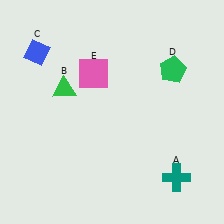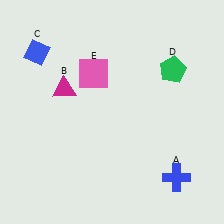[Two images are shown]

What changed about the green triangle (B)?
In Image 1, B is green. In Image 2, it changed to magenta.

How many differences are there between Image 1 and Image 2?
There are 2 differences between the two images.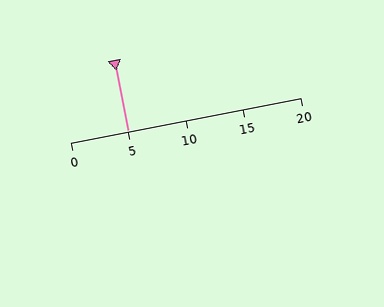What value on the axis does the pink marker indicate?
The marker indicates approximately 5.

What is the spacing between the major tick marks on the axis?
The major ticks are spaced 5 apart.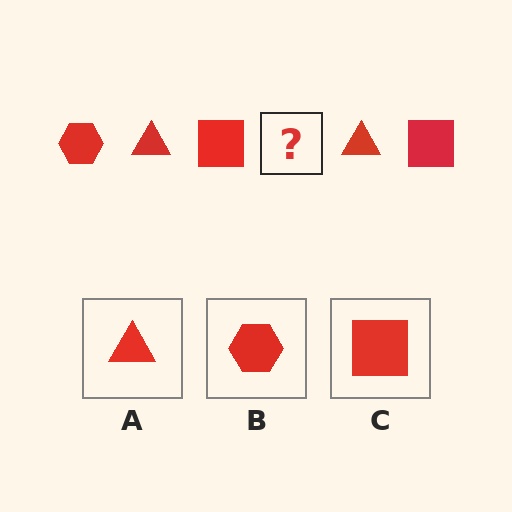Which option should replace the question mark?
Option B.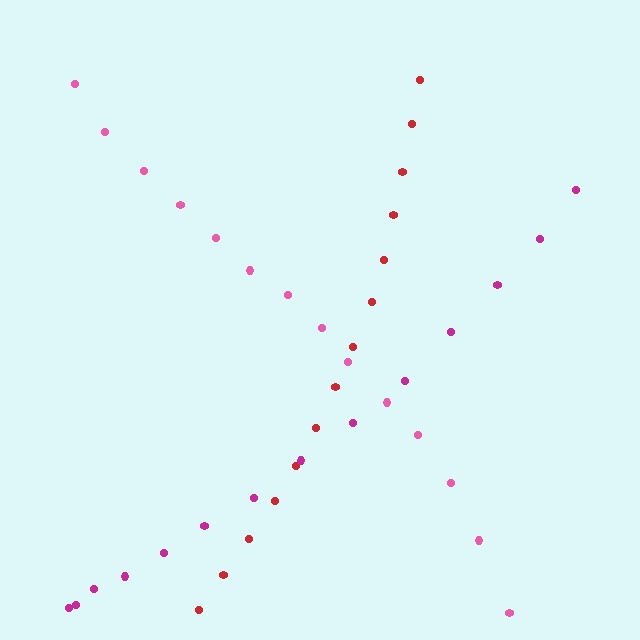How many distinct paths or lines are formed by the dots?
There are 3 distinct paths.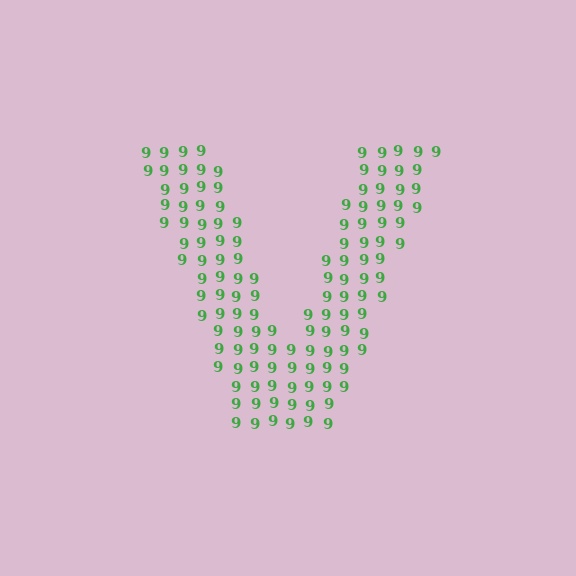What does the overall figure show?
The overall figure shows the letter V.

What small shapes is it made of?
It is made of small digit 9's.